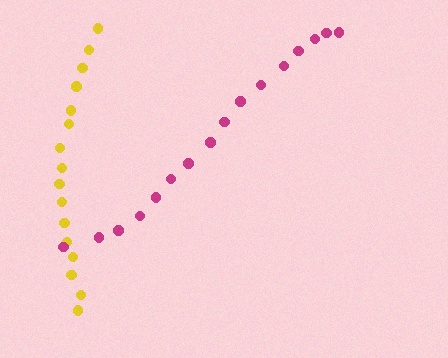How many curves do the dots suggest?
There are 2 distinct paths.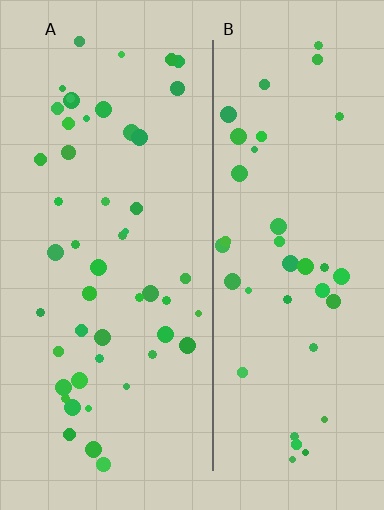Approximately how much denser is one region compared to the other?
Approximately 1.2× — region A over region B.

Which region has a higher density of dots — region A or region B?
A (the left).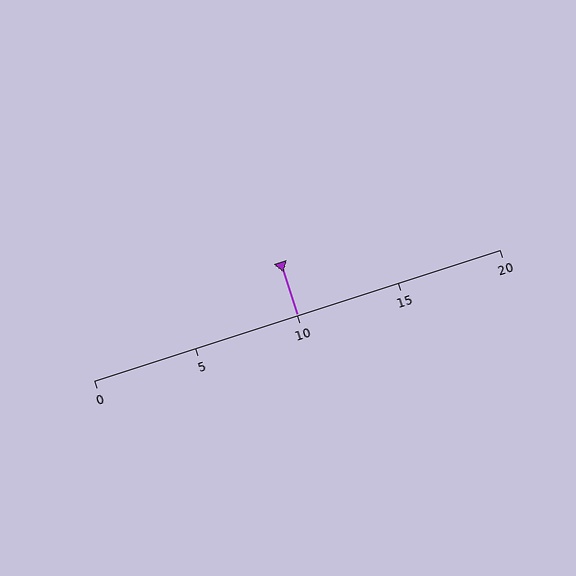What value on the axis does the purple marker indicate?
The marker indicates approximately 10.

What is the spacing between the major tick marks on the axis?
The major ticks are spaced 5 apart.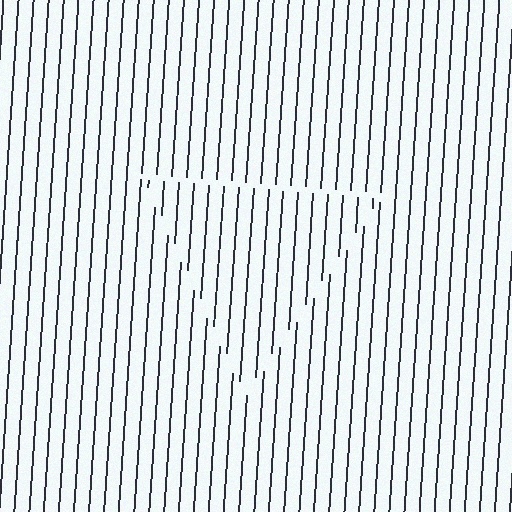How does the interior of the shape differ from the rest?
The interior of the shape contains the same grating, shifted by half a period — the contour is defined by the phase discontinuity where line-ends from the inner and outer gratings abut.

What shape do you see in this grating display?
An illusory triangle. The interior of the shape contains the same grating, shifted by half a period — the contour is defined by the phase discontinuity where line-ends from the inner and outer gratings abut.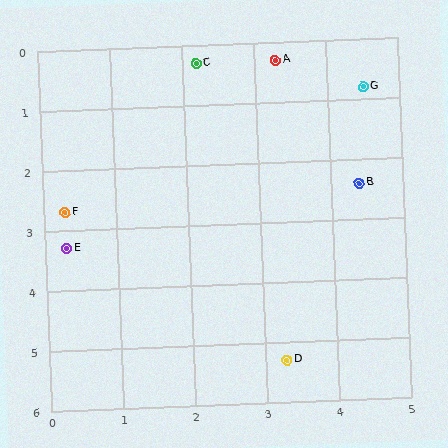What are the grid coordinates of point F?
Point F is at approximately (0.3, 2.7).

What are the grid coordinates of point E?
Point E is at approximately (0.3, 3.3).